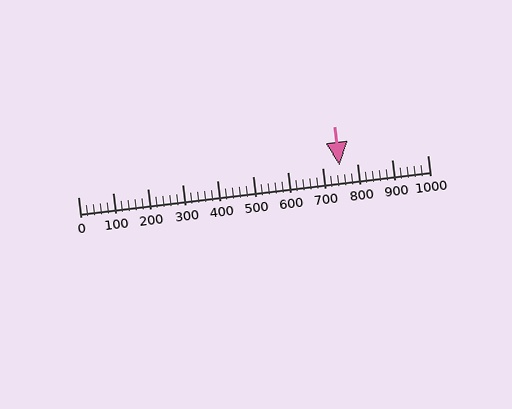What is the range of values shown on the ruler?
The ruler shows values from 0 to 1000.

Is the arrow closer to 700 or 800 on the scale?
The arrow is closer to 700.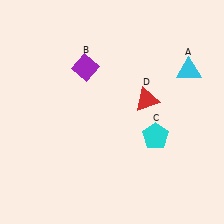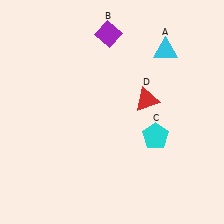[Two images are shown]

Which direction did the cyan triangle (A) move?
The cyan triangle (A) moved left.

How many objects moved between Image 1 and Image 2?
2 objects moved between the two images.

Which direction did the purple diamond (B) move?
The purple diamond (B) moved up.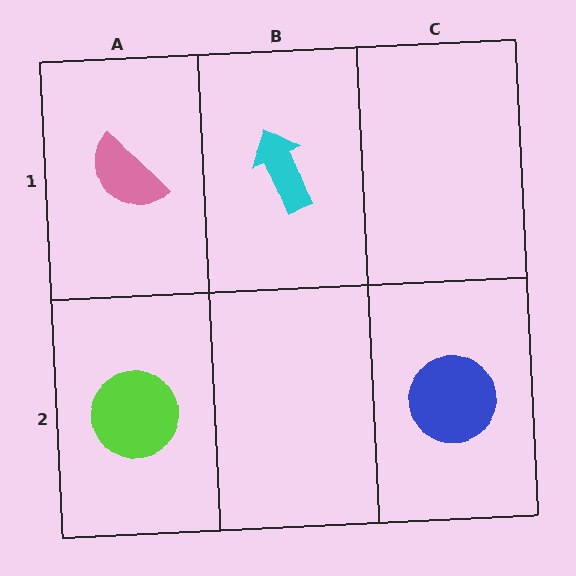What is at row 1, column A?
A pink semicircle.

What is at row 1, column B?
A cyan arrow.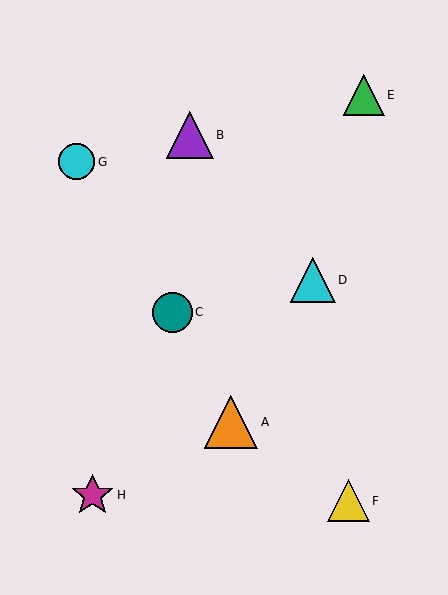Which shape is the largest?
The orange triangle (labeled A) is the largest.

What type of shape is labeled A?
Shape A is an orange triangle.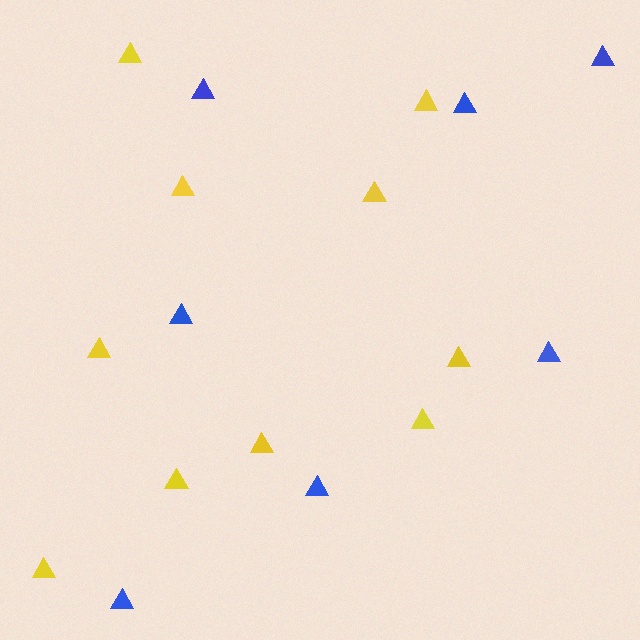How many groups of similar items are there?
There are 2 groups: one group of blue triangles (7) and one group of yellow triangles (10).